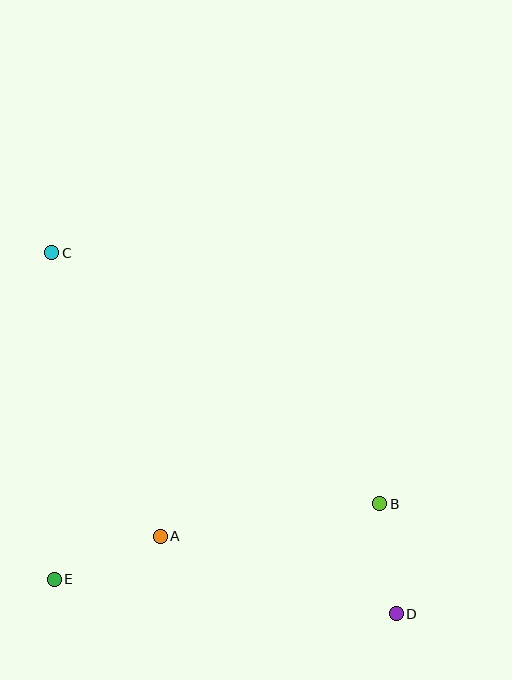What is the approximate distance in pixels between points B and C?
The distance between B and C is approximately 413 pixels.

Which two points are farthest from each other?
Points C and D are farthest from each other.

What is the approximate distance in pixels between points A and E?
The distance between A and E is approximately 114 pixels.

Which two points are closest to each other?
Points B and D are closest to each other.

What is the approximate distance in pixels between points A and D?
The distance between A and D is approximately 248 pixels.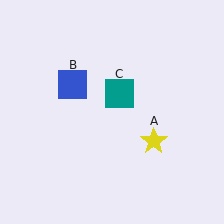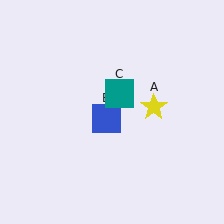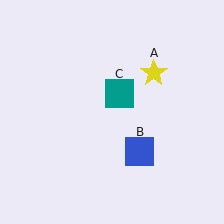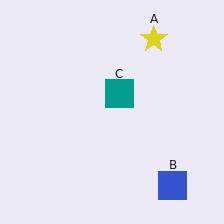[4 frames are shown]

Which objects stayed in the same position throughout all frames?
Teal square (object C) remained stationary.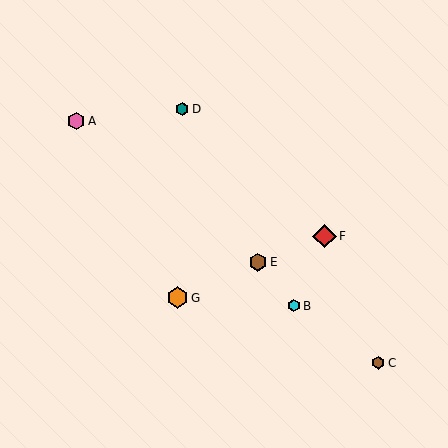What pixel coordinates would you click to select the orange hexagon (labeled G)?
Click at (177, 298) to select the orange hexagon G.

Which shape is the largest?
The red diamond (labeled F) is the largest.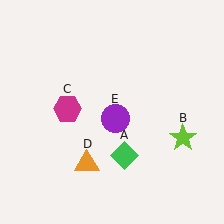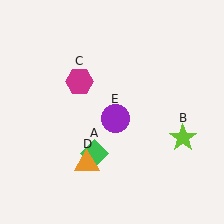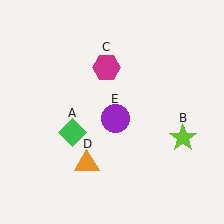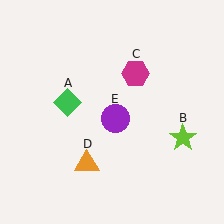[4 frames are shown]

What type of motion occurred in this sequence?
The green diamond (object A), magenta hexagon (object C) rotated clockwise around the center of the scene.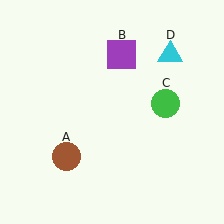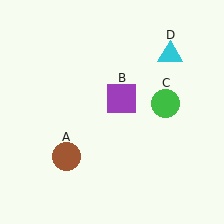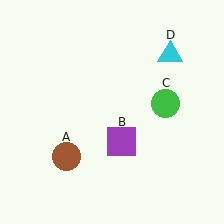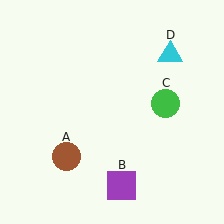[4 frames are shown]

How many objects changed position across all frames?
1 object changed position: purple square (object B).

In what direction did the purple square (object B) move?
The purple square (object B) moved down.